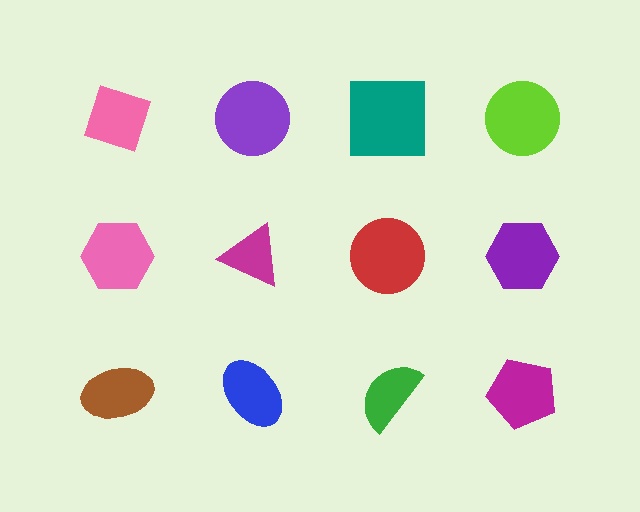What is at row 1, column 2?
A purple circle.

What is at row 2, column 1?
A pink hexagon.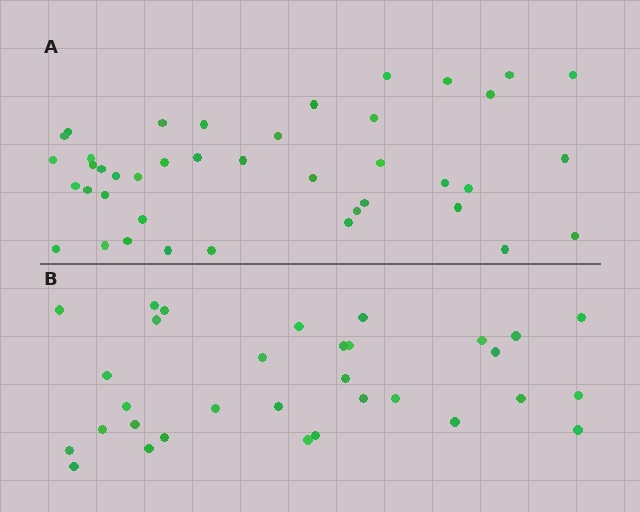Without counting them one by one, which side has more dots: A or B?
Region A (the top region) has more dots.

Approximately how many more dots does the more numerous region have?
Region A has roughly 8 or so more dots than region B.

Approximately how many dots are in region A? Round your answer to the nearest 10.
About 40 dots. (The exact count is 41, which rounds to 40.)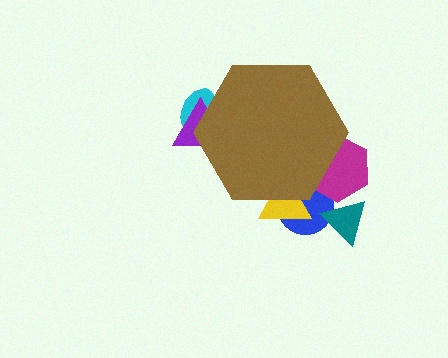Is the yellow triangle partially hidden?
Yes, the yellow triangle is partially hidden behind the brown hexagon.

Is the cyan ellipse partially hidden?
Yes, the cyan ellipse is partially hidden behind the brown hexagon.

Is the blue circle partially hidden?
Yes, the blue circle is partially hidden behind the brown hexagon.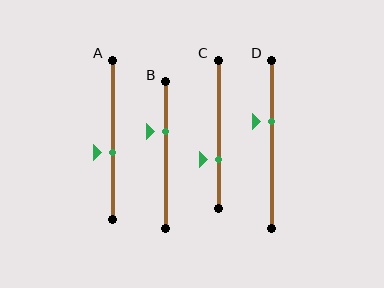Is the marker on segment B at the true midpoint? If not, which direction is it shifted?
No, the marker on segment B is shifted upward by about 16% of the segment length.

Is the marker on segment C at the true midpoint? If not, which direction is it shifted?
No, the marker on segment C is shifted downward by about 17% of the segment length.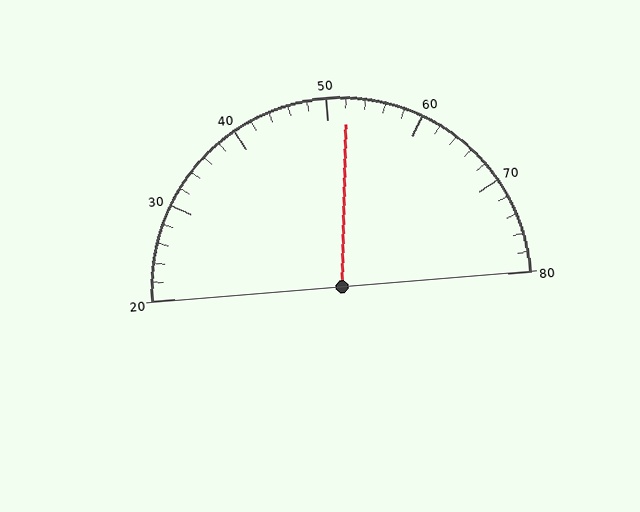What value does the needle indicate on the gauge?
The needle indicates approximately 52.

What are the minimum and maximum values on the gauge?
The gauge ranges from 20 to 80.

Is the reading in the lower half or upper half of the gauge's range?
The reading is in the upper half of the range (20 to 80).